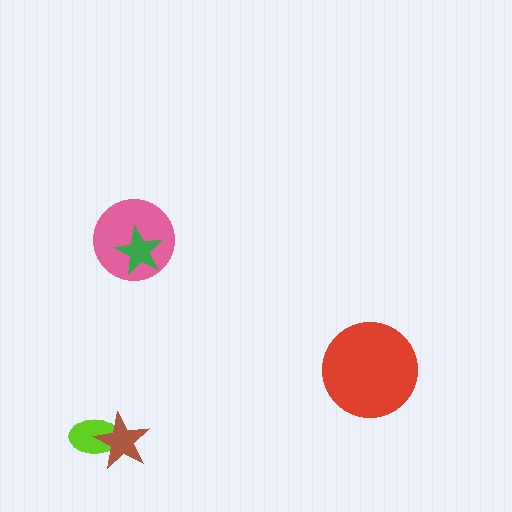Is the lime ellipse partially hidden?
Yes, it is partially covered by another shape.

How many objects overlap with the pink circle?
1 object overlaps with the pink circle.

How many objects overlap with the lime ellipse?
1 object overlaps with the lime ellipse.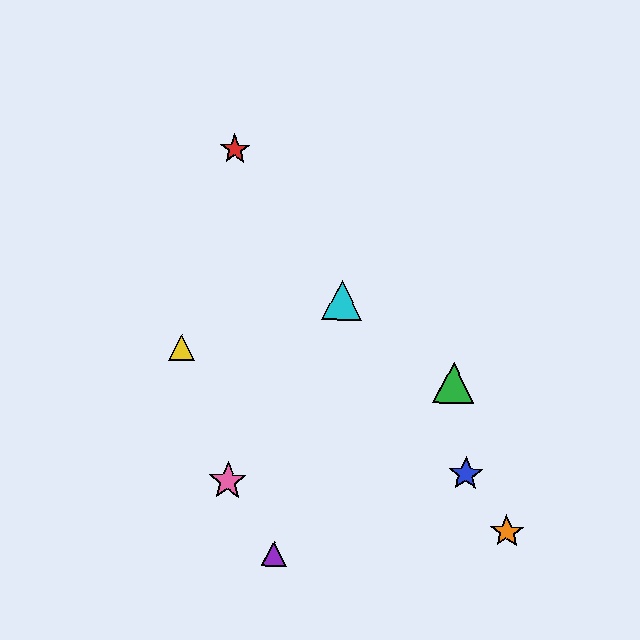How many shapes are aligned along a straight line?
4 shapes (the red star, the blue star, the orange star, the cyan triangle) are aligned along a straight line.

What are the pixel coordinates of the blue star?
The blue star is at (466, 474).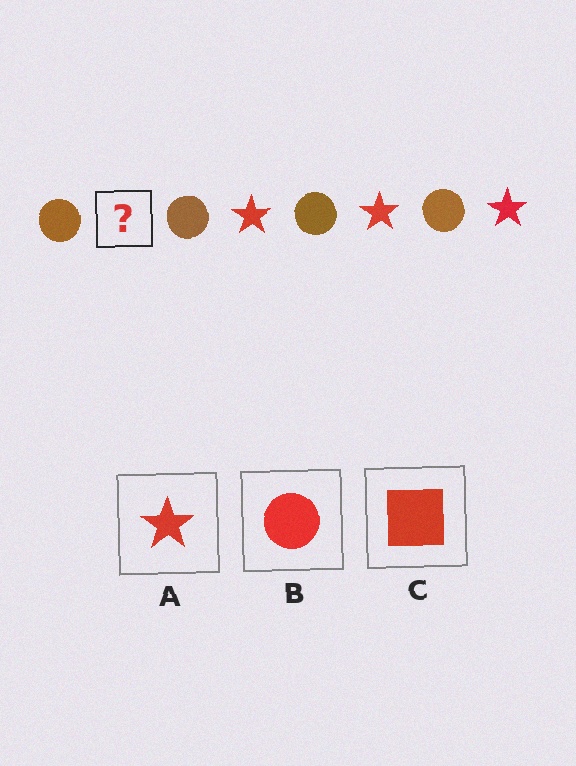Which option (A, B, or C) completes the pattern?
A.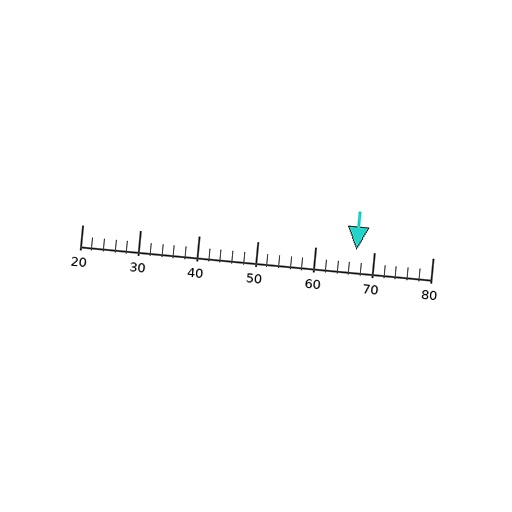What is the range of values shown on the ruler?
The ruler shows values from 20 to 80.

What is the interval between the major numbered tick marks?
The major tick marks are spaced 10 units apart.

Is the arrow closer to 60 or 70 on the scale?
The arrow is closer to 70.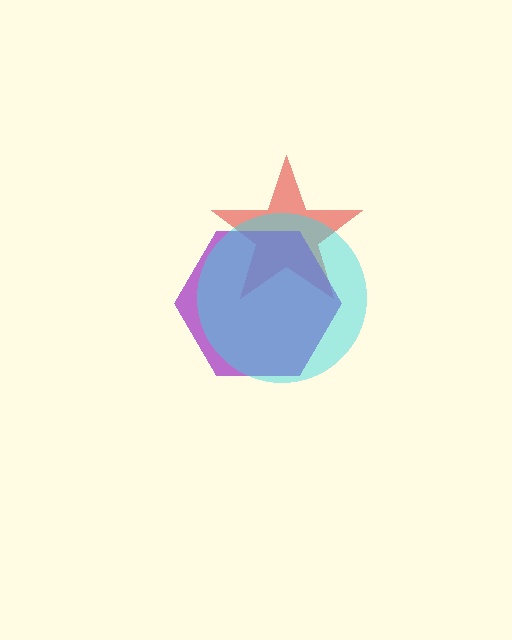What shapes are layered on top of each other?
The layered shapes are: a red star, a purple hexagon, a cyan circle.